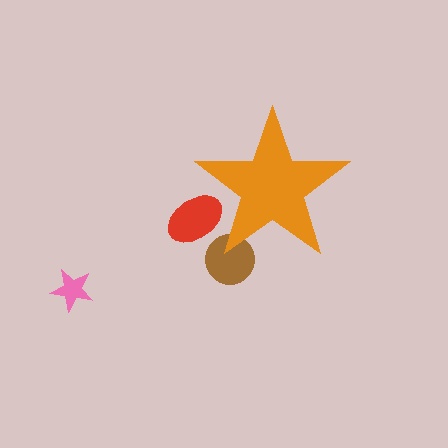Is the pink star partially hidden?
No, the pink star is fully visible.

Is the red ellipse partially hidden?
Yes, the red ellipse is partially hidden behind the orange star.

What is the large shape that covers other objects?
An orange star.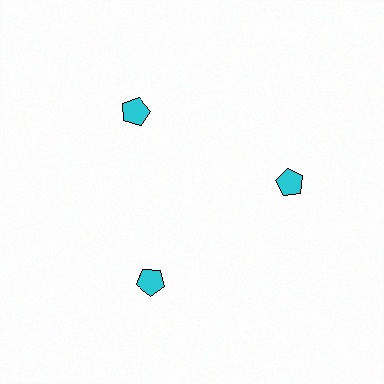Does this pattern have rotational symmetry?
Yes, this pattern has 3-fold rotational symmetry. It looks the same after rotating 120 degrees around the center.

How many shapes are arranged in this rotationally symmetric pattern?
There are 3 shapes, arranged in 3 groups of 1.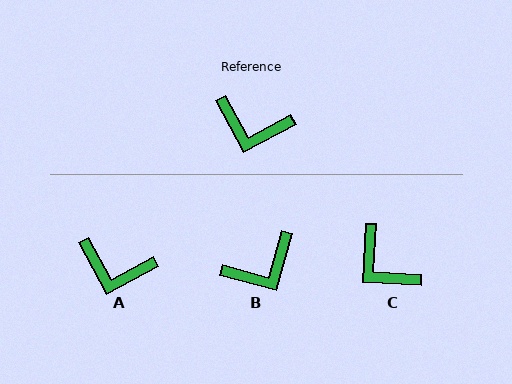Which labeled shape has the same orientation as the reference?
A.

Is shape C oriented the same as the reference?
No, it is off by about 31 degrees.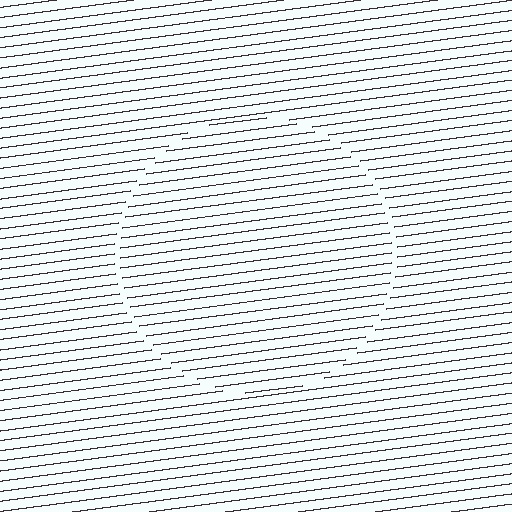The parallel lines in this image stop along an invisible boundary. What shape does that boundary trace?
An illusory circle. The interior of the shape contains the same grating, shifted by half a period — the contour is defined by the phase discontinuity where line-ends from the inner and outer gratings abut.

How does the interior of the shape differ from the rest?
The interior of the shape contains the same grating, shifted by half a period — the contour is defined by the phase discontinuity where line-ends from the inner and outer gratings abut.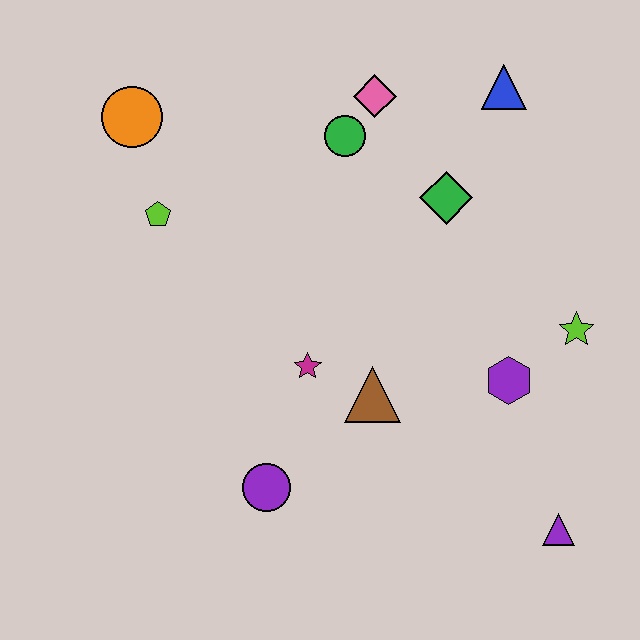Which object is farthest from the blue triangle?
The purple circle is farthest from the blue triangle.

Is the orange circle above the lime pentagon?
Yes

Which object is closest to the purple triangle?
The purple hexagon is closest to the purple triangle.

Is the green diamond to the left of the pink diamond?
No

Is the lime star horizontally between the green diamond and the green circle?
No